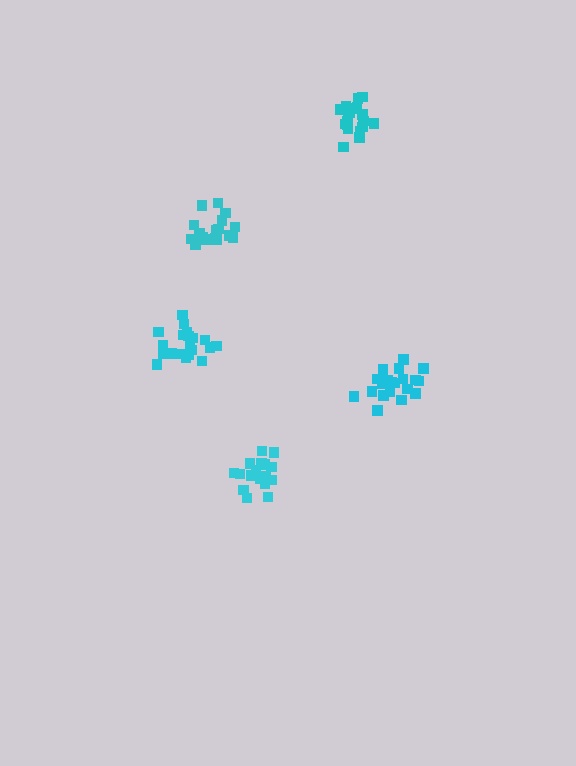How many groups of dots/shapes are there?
There are 5 groups.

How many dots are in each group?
Group 1: 19 dots, Group 2: 17 dots, Group 3: 20 dots, Group 4: 20 dots, Group 5: 20 dots (96 total).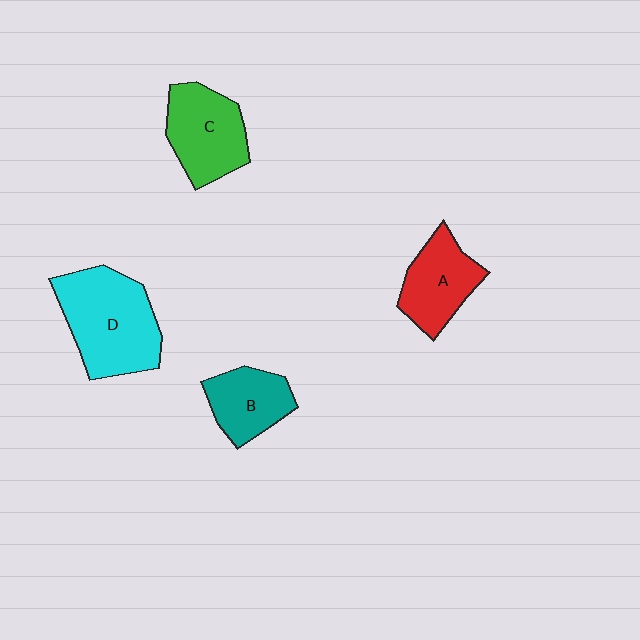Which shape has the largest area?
Shape D (cyan).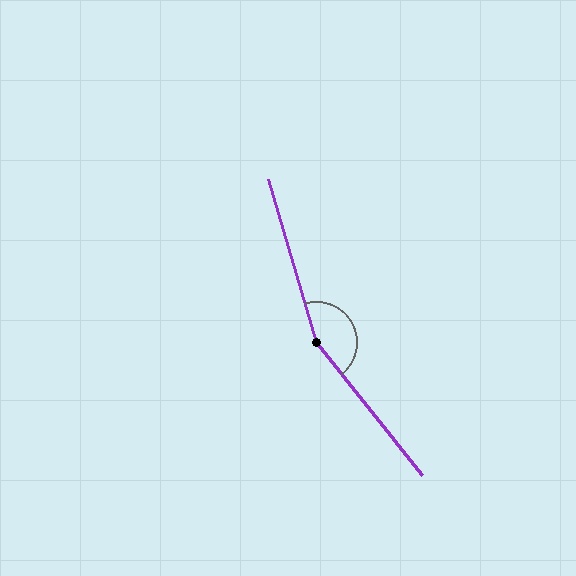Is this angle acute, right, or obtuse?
It is obtuse.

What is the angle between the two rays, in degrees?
Approximately 158 degrees.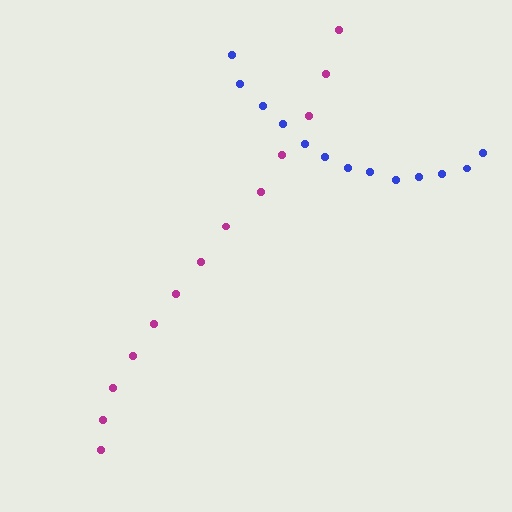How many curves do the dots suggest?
There are 2 distinct paths.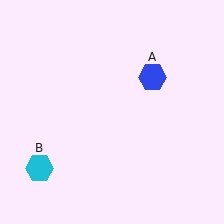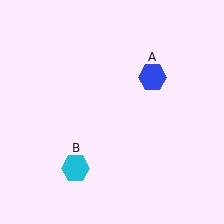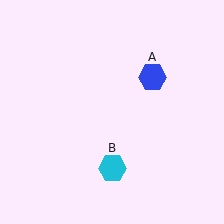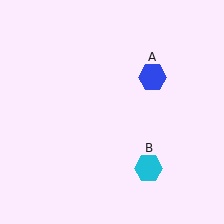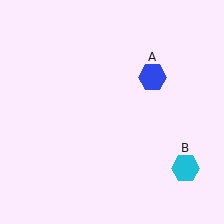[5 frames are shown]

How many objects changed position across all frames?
1 object changed position: cyan hexagon (object B).